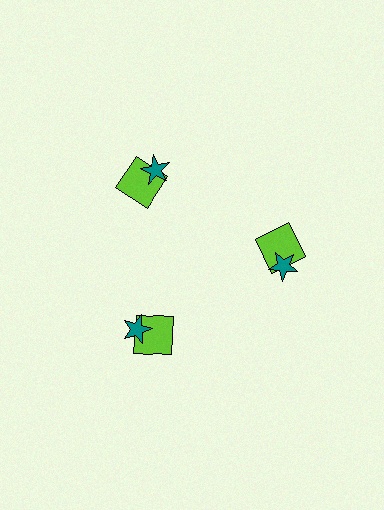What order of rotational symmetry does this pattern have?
This pattern has 3-fold rotational symmetry.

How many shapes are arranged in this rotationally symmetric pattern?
There are 6 shapes, arranged in 3 groups of 2.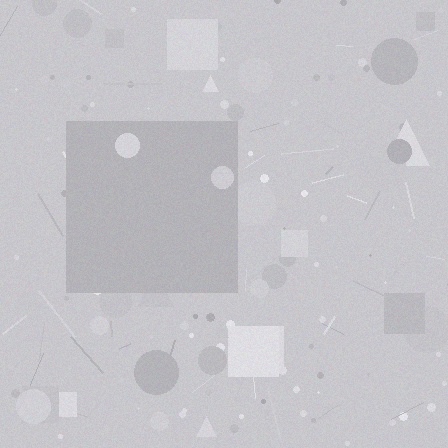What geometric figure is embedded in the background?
A square is embedded in the background.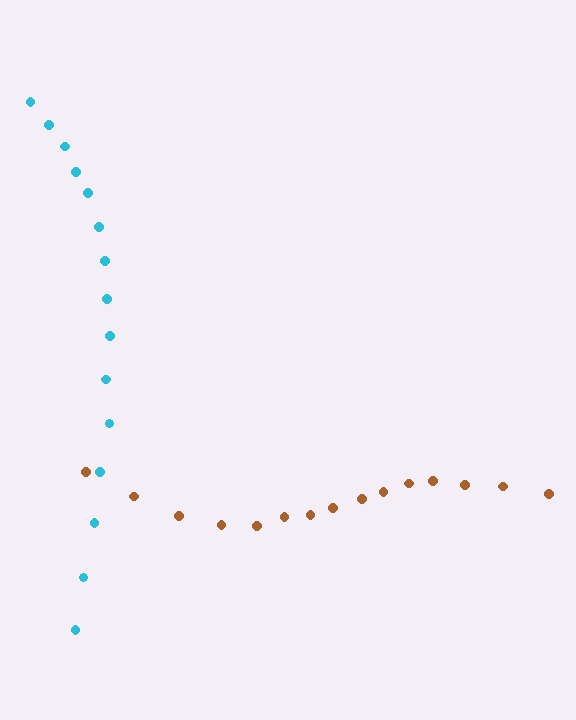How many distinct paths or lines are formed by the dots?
There are 2 distinct paths.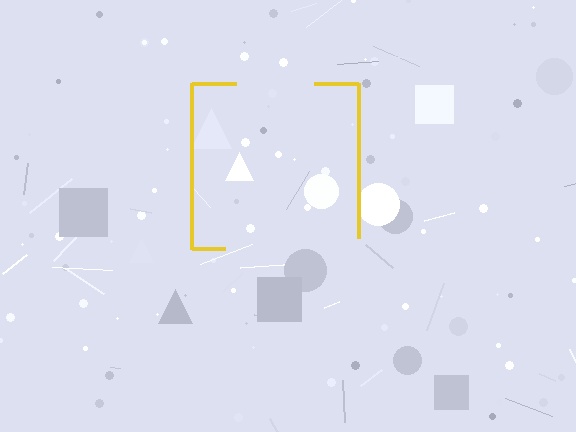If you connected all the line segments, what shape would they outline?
They would outline a square.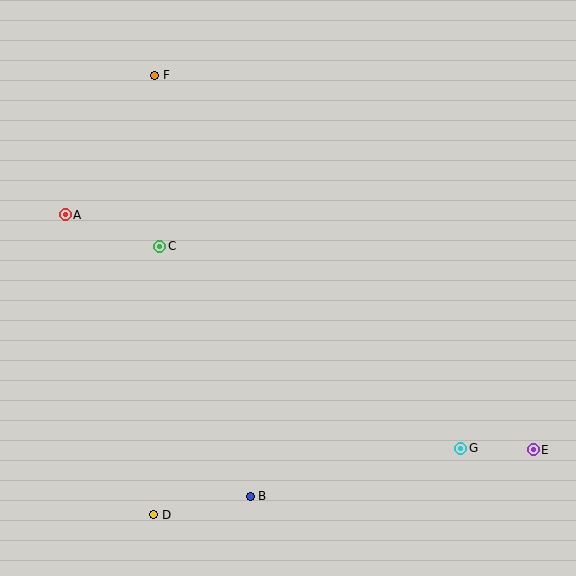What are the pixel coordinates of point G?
Point G is at (461, 448).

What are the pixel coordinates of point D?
Point D is at (154, 515).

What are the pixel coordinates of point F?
Point F is at (155, 75).